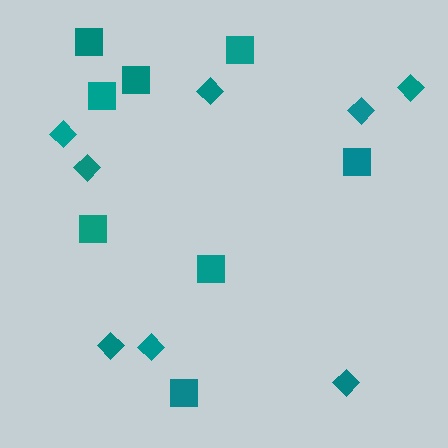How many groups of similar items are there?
There are 2 groups: one group of squares (8) and one group of diamonds (8).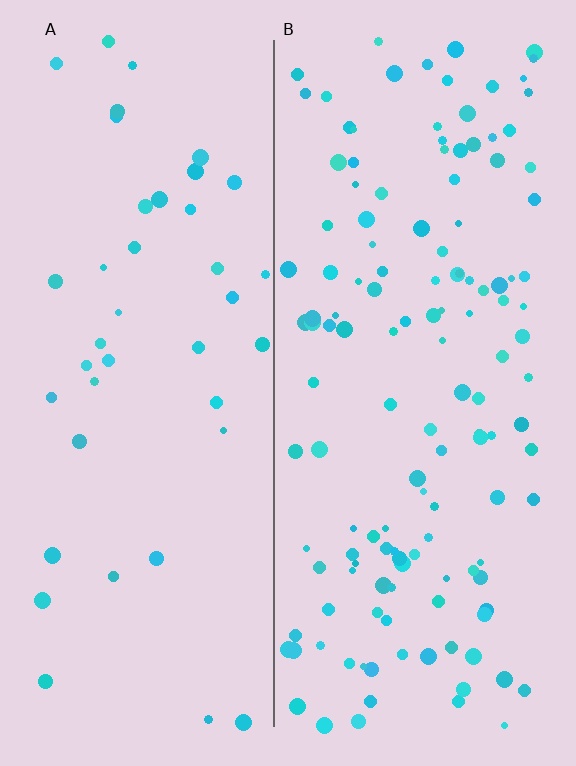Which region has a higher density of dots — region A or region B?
B (the right).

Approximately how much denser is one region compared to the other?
Approximately 3.3× — region B over region A.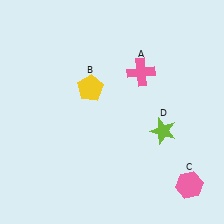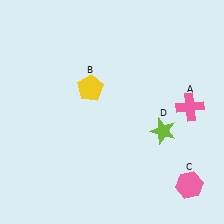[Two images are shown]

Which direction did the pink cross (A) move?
The pink cross (A) moved right.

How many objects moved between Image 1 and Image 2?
1 object moved between the two images.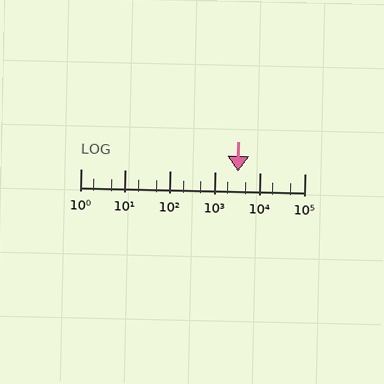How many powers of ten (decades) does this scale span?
The scale spans 5 decades, from 1 to 100000.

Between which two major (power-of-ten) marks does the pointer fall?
The pointer is between 1000 and 10000.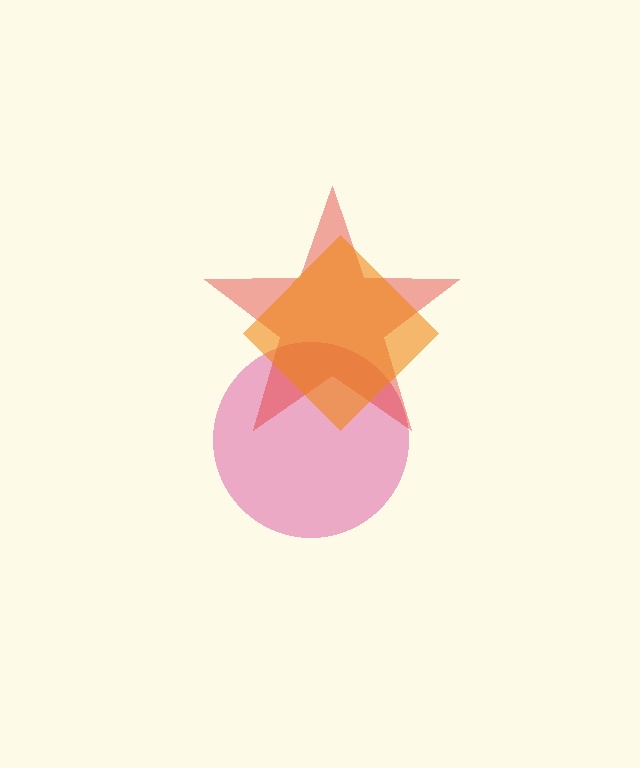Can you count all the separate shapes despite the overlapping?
Yes, there are 3 separate shapes.